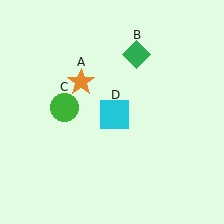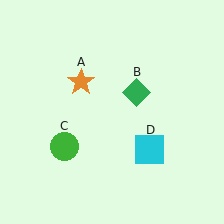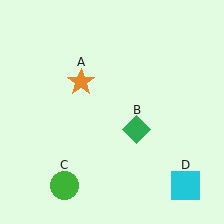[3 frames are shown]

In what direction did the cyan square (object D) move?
The cyan square (object D) moved down and to the right.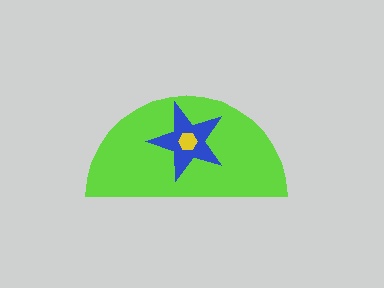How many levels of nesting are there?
3.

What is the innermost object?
The yellow hexagon.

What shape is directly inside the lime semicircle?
The blue star.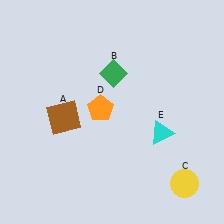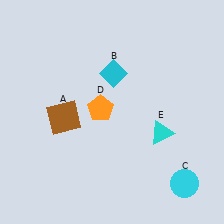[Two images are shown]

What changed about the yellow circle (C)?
In Image 1, C is yellow. In Image 2, it changed to cyan.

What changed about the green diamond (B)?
In Image 1, B is green. In Image 2, it changed to cyan.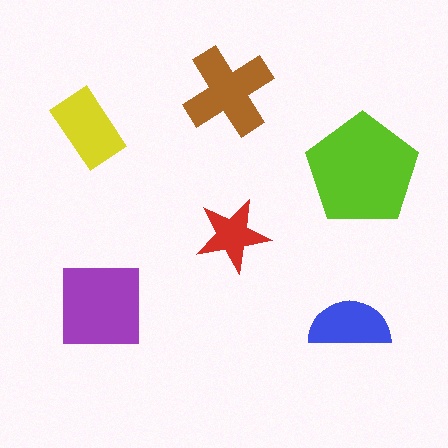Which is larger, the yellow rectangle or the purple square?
The purple square.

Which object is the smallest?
The red star.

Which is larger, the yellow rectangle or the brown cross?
The brown cross.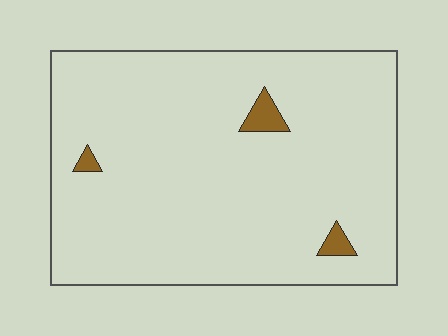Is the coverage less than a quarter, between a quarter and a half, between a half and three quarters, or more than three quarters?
Less than a quarter.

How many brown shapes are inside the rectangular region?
3.